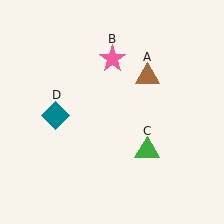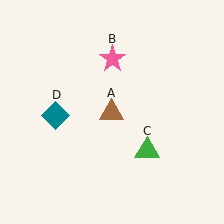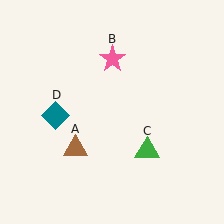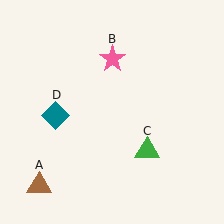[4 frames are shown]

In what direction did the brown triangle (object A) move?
The brown triangle (object A) moved down and to the left.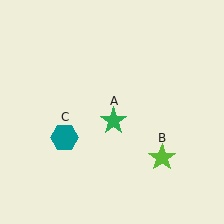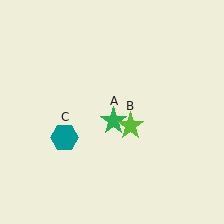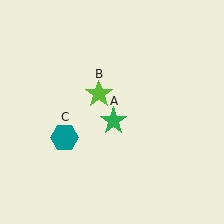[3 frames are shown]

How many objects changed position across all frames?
1 object changed position: lime star (object B).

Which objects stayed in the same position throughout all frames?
Green star (object A) and teal hexagon (object C) remained stationary.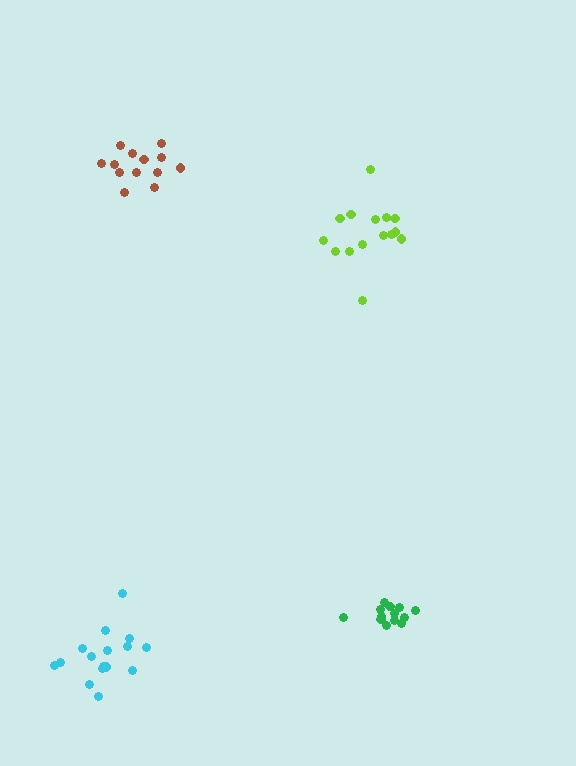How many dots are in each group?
Group 1: 16 dots, Group 2: 13 dots, Group 3: 15 dots, Group 4: 13 dots (57 total).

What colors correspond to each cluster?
The clusters are colored: cyan, brown, lime, green.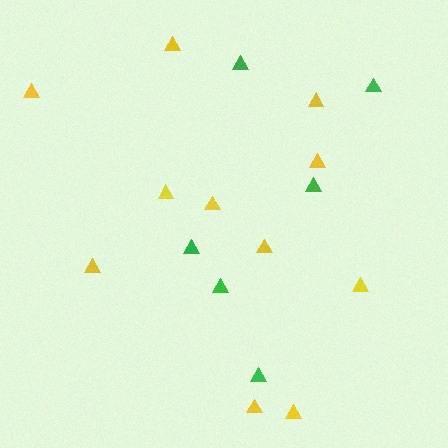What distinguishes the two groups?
There are 2 groups: one group of yellow triangles (11) and one group of green triangles (6).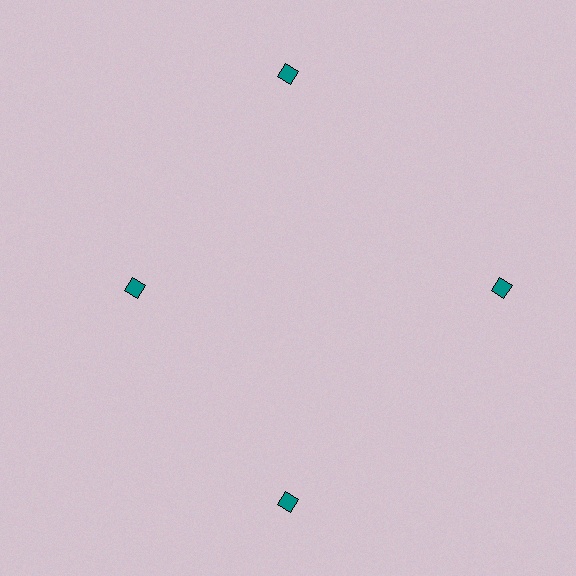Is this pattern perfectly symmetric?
No. The 4 teal diamonds are arranged in a ring, but one element near the 9 o'clock position is pulled inward toward the center, breaking the 4-fold rotational symmetry.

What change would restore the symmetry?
The symmetry would be restored by moving it outward, back onto the ring so that all 4 diamonds sit at equal angles and equal distance from the center.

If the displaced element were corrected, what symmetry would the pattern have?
It would have 4-fold rotational symmetry — the pattern would map onto itself every 90 degrees.